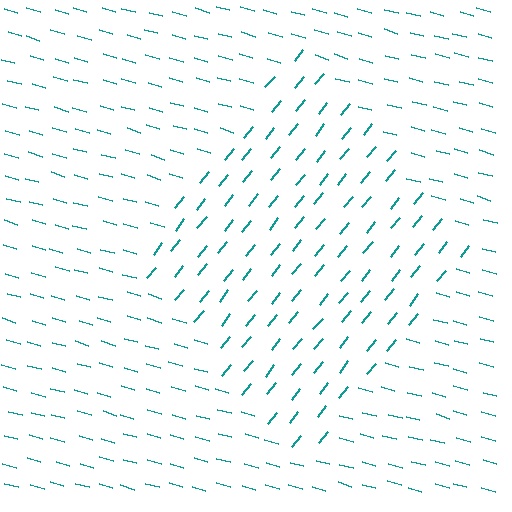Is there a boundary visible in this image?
Yes, there is a texture boundary formed by a change in line orientation.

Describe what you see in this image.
The image is filled with small teal line segments. A diamond region in the image has lines oriented differently from the surrounding lines, creating a visible texture boundary.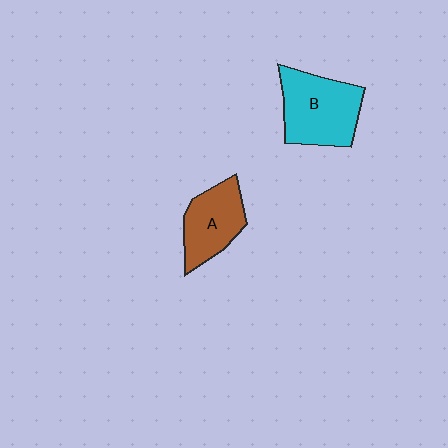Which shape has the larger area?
Shape B (cyan).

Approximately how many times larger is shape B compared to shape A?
Approximately 1.3 times.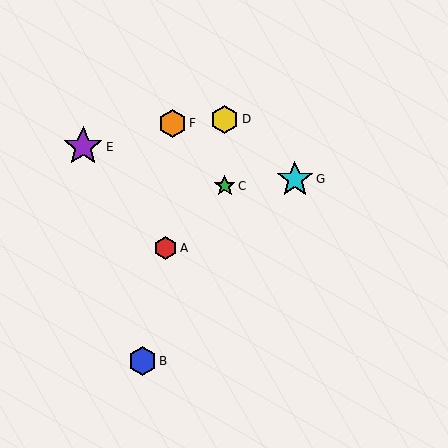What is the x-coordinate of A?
Object A is at x≈166.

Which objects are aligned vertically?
Objects C, D are aligned vertically.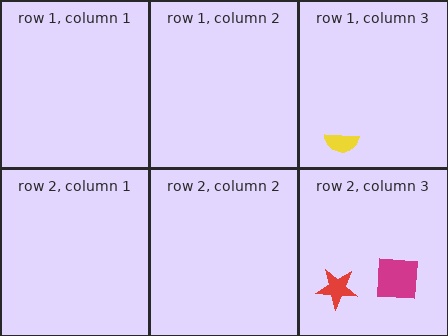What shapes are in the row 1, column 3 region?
The yellow semicircle.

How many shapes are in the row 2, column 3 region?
2.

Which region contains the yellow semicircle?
The row 1, column 3 region.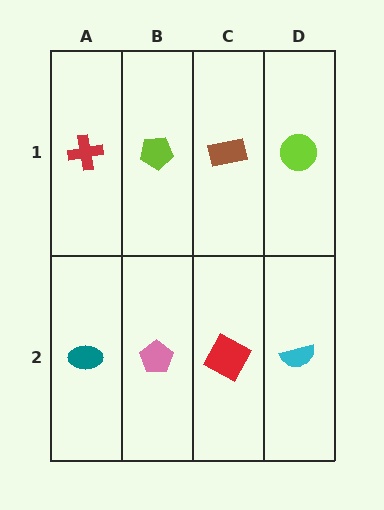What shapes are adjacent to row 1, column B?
A pink pentagon (row 2, column B), a red cross (row 1, column A), a brown rectangle (row 1, column C).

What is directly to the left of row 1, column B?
A red cross.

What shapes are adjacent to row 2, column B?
A lime pentagon (row 1, column B), a teal ellipse (row 2, column A), a red square (row 2, column C).